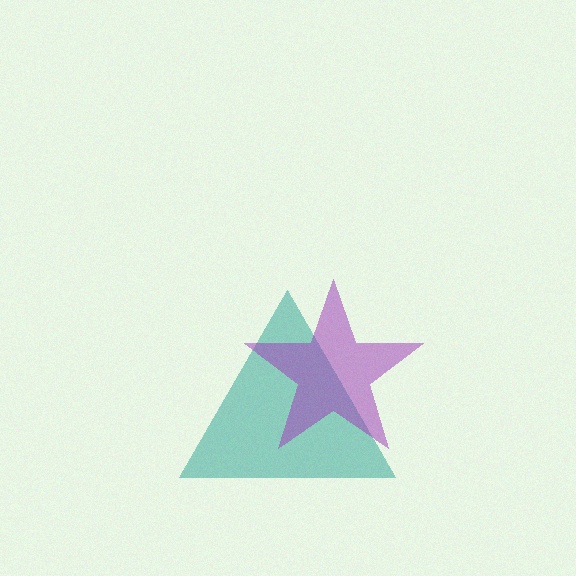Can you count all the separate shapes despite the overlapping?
Yes, there are 2 separate shapes.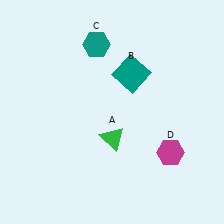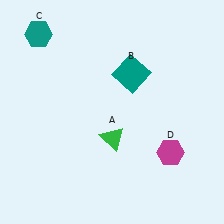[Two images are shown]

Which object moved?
The teal hexagon (C) moved left.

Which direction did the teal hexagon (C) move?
The teal hexagon (C) moved left.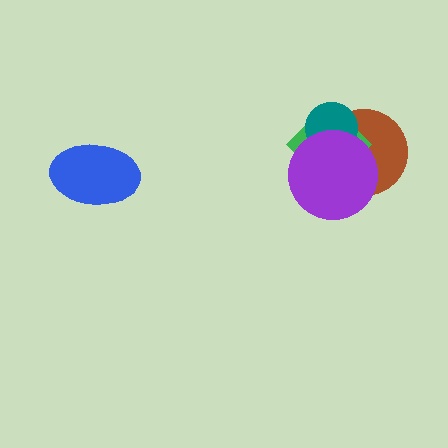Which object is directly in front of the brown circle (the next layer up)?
The green diamond is directly in front of the brown circle.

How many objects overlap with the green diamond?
3 objects overlap with the green diamond.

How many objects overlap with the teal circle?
3 objects overlap with the teal circle.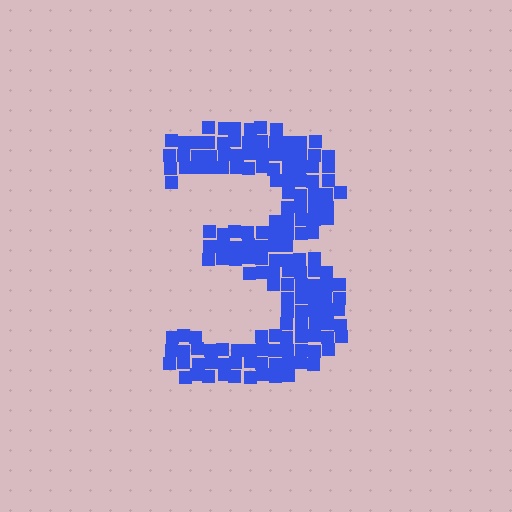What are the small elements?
The small elements are squares.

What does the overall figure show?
The overall figure shows the digit 3.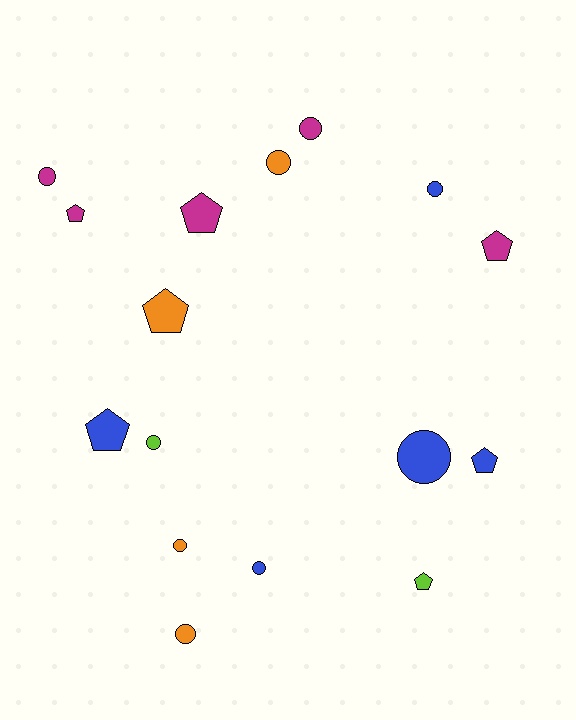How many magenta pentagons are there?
There are 3 magenta pentagons.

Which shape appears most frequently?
Circle, with 9 objects.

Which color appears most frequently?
Magenta, with 5 objects.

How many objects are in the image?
There are 16 objects.